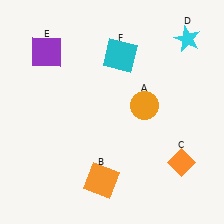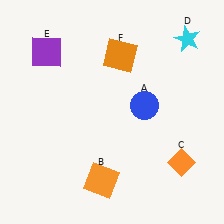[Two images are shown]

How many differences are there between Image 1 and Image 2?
There are 2 differences between the two images.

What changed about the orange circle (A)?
In Image 1, A is orange. In Image 2, it changed to blue.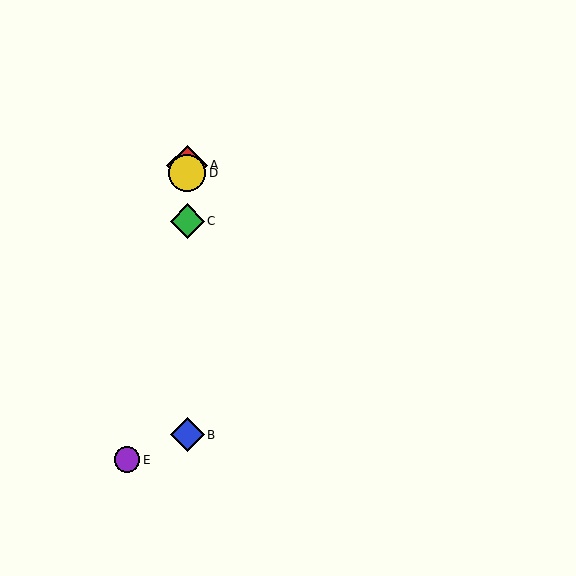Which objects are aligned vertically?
Objects A, B, C, D are aligned vertically.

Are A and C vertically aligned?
Yes, both are at x≈187.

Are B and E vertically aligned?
No, B is at x≈187 and E is at x≈127.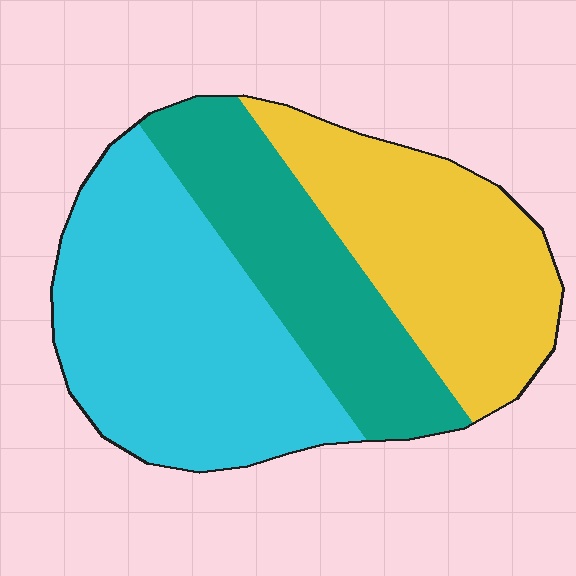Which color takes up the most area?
Cyan, at roughly 40%.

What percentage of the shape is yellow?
Yellow covers about 30% of the shape.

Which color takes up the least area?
Teal, at roughly 25%.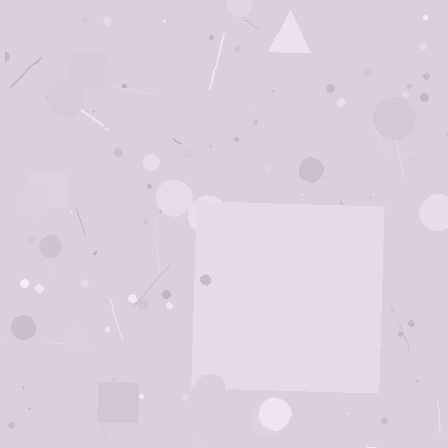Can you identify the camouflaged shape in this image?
The camouflaged shape is a square.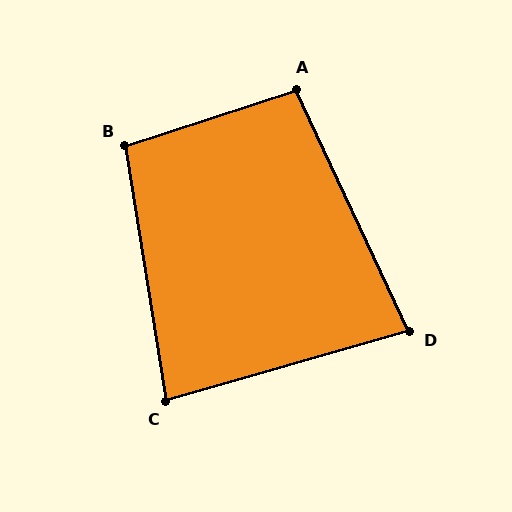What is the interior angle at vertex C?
Approximately 83 degrees (acute).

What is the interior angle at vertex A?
Approximately 97 degrees (obtuse).